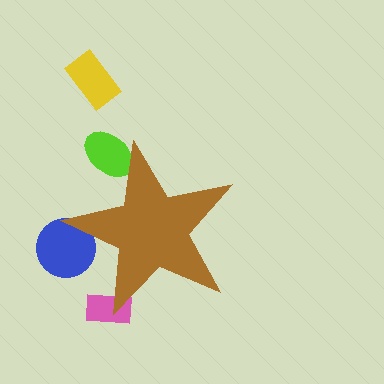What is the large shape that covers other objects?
A brown star.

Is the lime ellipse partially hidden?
Yes, the lime ellipse is partially hidden behind the brown star.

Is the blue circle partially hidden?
Yes, the blue circle is partially hidden behind the brown star.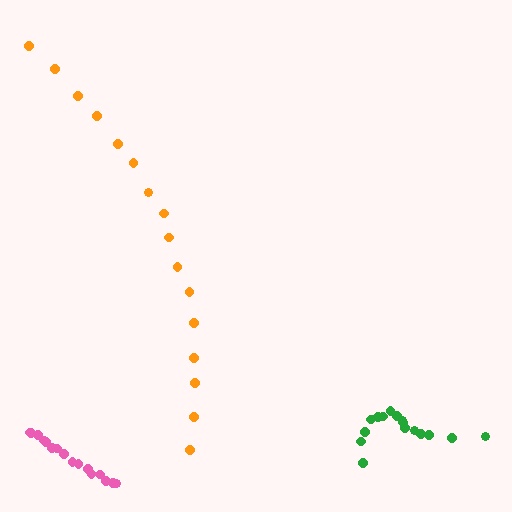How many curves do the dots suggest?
There are 3 distinct paths.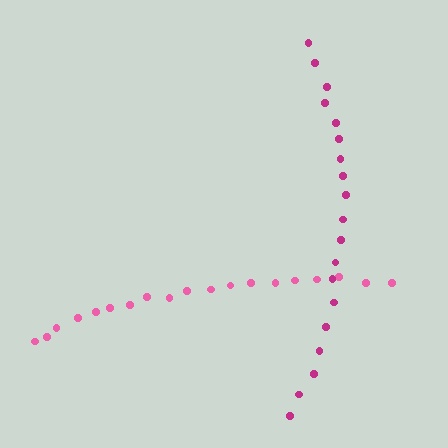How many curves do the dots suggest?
There are 2 distinct paths.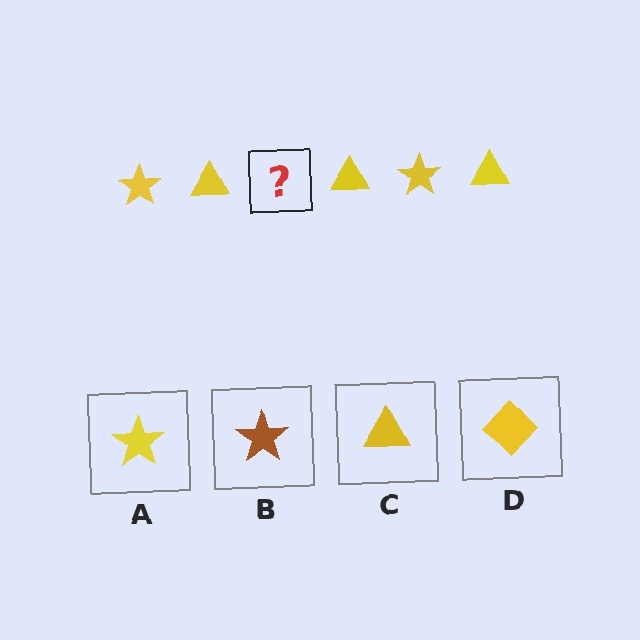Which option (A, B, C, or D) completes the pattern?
A.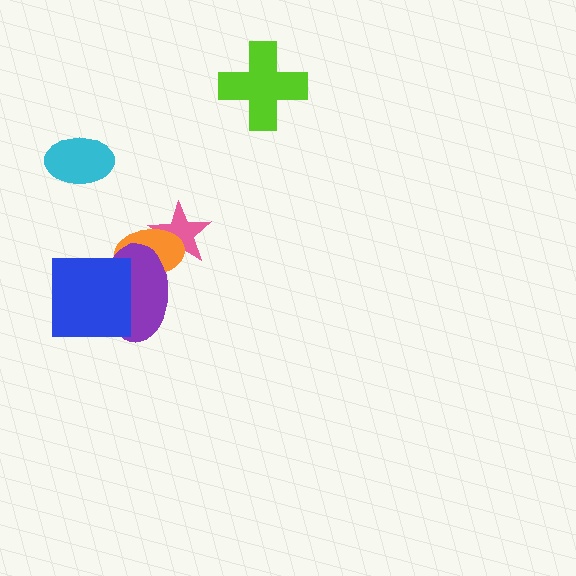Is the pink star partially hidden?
Yes, it is partially covered by another shape.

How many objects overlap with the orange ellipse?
2 objects overlap with the orange ellipse.